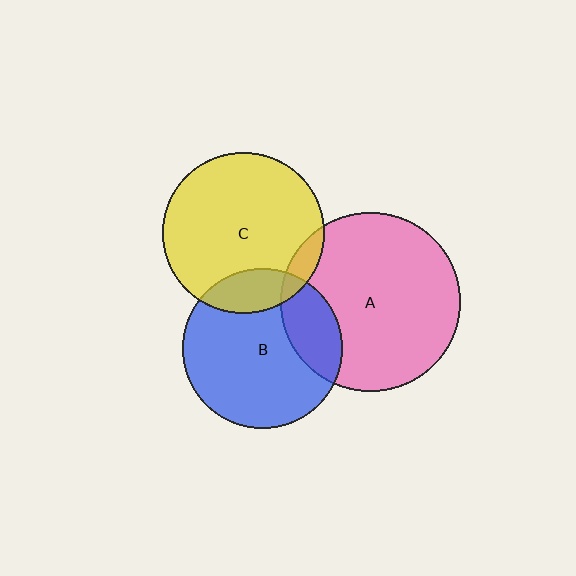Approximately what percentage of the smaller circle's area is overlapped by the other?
Approximately 20%.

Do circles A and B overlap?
Yes.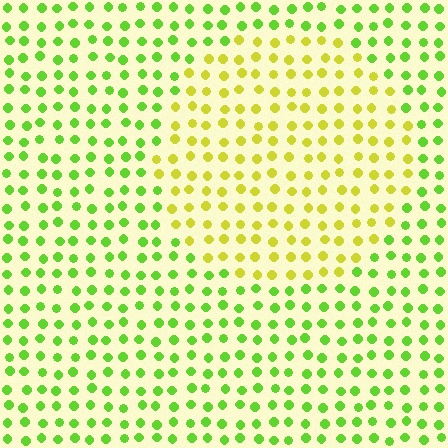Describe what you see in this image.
The image is filled with small lime elements in a uniform arrangement. A circle-shaped region is visible where the elements are tinted to a slightly different hue, forming a subtle color boundary.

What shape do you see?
I see a circle.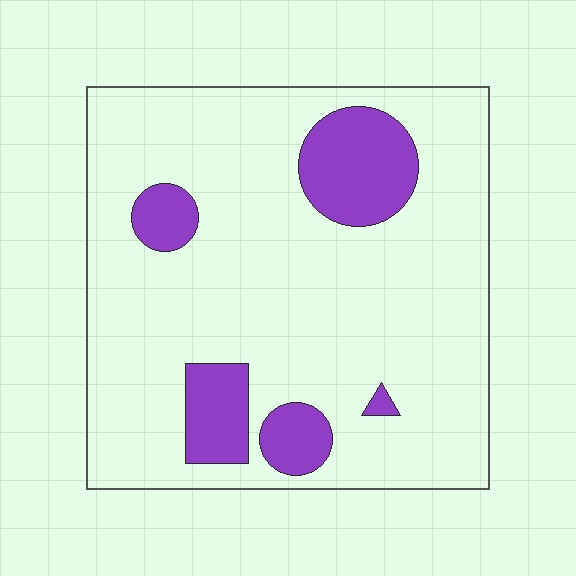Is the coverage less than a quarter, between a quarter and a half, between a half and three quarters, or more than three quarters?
Less than a quarter.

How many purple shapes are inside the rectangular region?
5.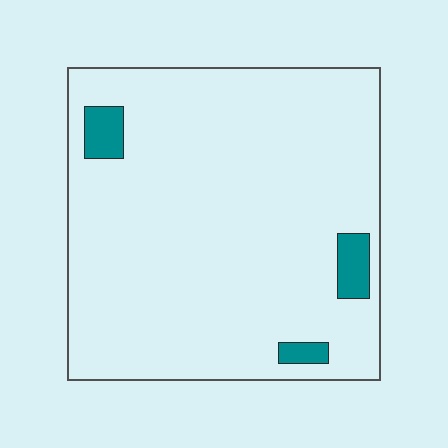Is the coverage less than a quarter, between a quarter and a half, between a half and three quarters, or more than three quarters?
Less than a quarter.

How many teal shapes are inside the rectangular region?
3.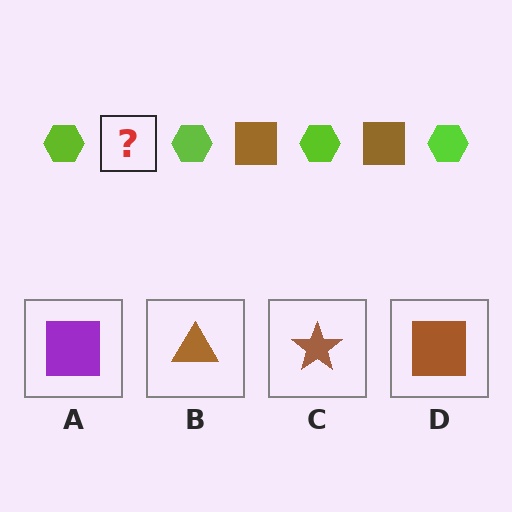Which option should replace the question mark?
Option D.